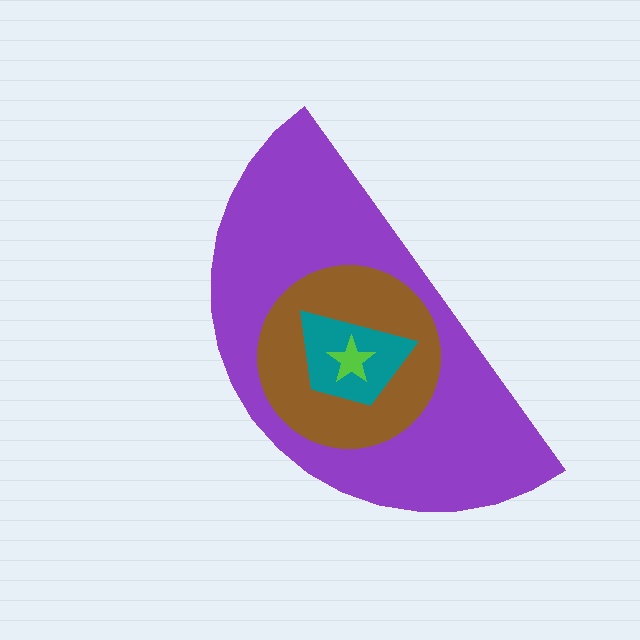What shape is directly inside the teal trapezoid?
The lime star.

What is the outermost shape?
The purple semicircle.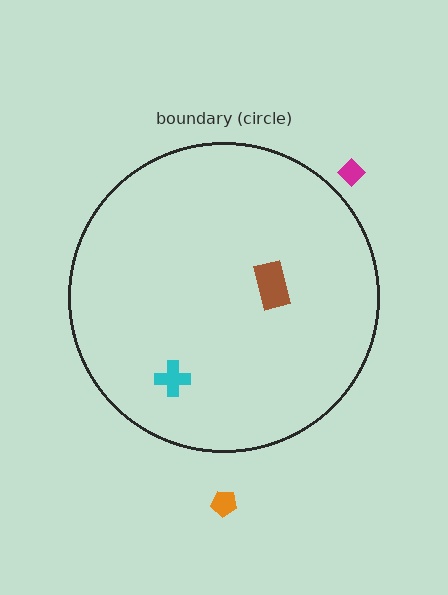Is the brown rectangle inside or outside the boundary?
Inside.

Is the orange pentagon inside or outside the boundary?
Outside.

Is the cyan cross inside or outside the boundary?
Inside.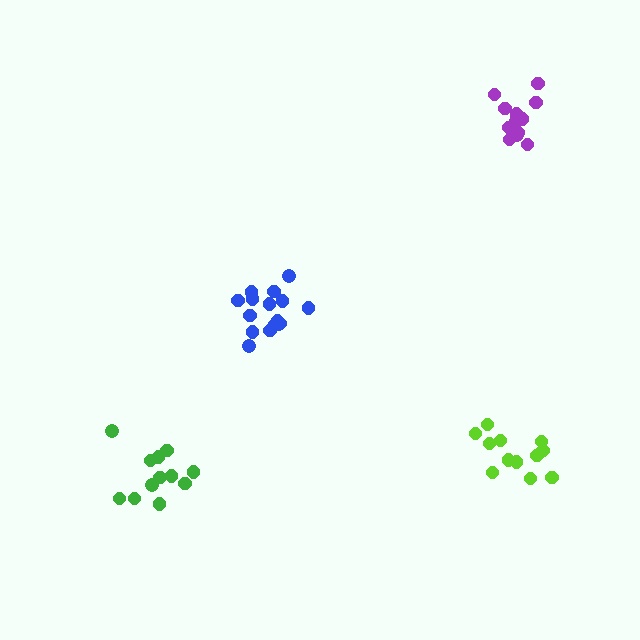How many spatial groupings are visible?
There are 4 spatial groupings.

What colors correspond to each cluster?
The clusters are colored: purple, blue, lime, green.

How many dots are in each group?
Group 1: 12 dots, Group 2: 16 dots, Group 3: 12 dots, Group 4: 12 dots (52 total).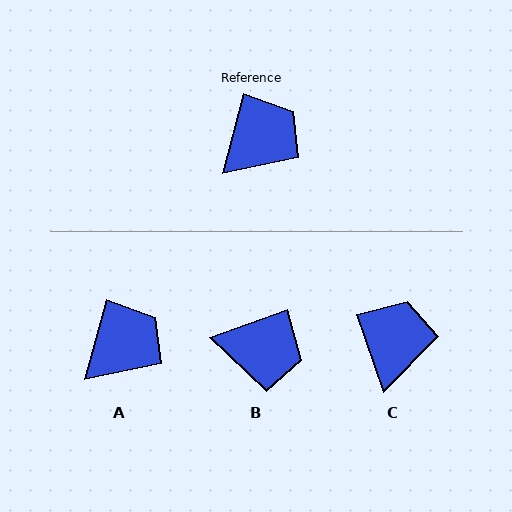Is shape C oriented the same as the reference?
No, it is off by about 34 degrees.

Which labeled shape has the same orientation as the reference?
A.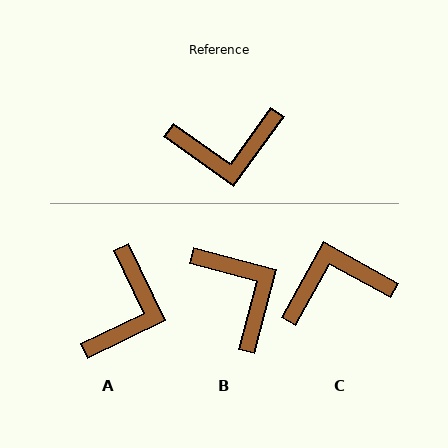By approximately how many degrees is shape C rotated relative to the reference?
Approximately 173 degrees clockwise.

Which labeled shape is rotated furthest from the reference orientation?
C, about 173 degrees away.